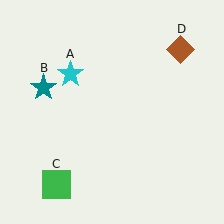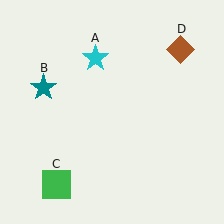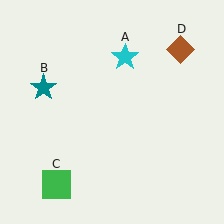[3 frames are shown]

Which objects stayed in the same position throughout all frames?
Teal star (object B) and green square (object C) and brown diamond (object D) remained stationary.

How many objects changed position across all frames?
1 object changed position: cyan star (object A).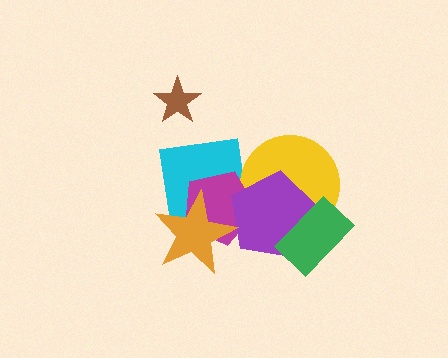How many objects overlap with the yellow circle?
3 objects overlap with the yellow circle.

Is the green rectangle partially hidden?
No, no other shape covers it.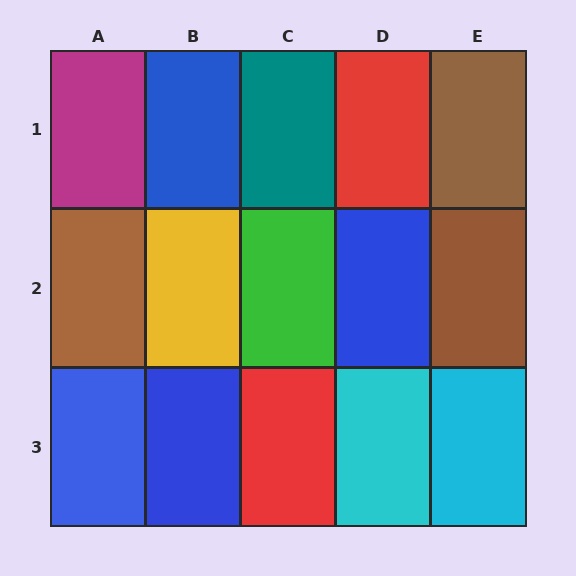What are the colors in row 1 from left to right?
Magenta, blue, teal, red, brown.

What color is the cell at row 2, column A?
Brown.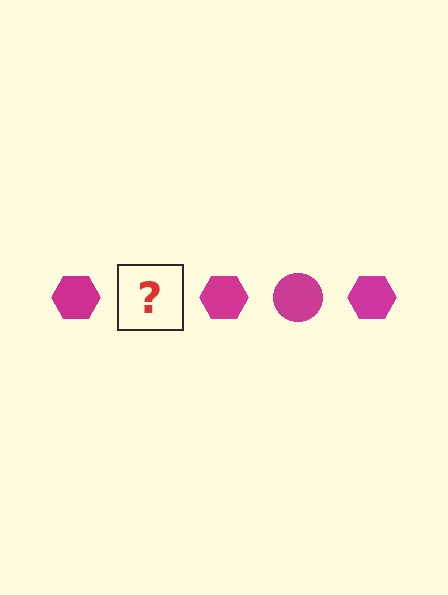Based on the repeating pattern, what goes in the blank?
The blank should be a magenta circle.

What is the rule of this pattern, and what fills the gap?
The rule is that the pattern cycles through hexagon, circle shapes in magenta. The gap should be filled with a magenta circle.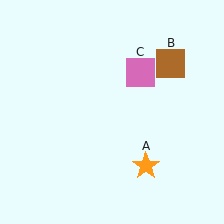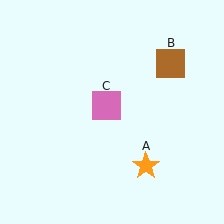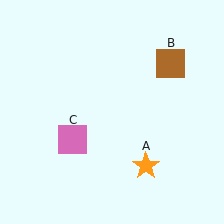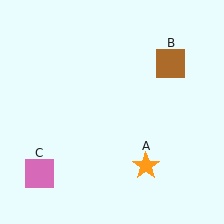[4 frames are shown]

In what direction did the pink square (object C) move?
The pink square (object C) moved down and to the left.